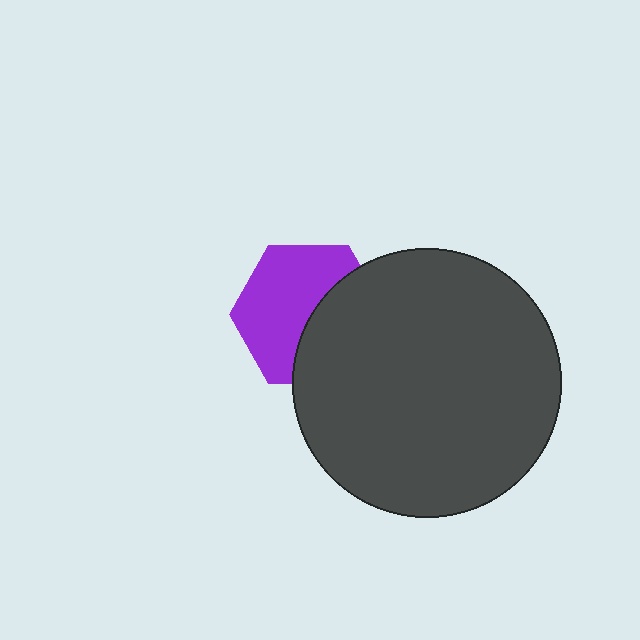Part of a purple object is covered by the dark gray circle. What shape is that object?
It is a hexagon.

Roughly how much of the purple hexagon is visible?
About half of it is visible (roughly 58%).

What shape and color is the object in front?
The object in front is a dark gray circle.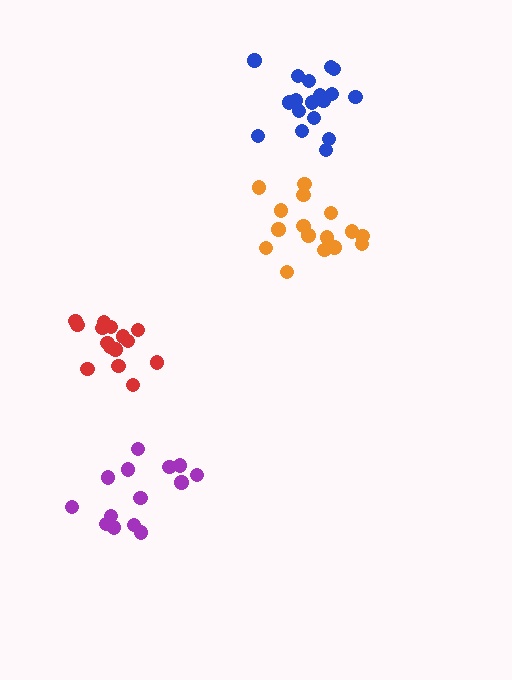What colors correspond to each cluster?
The clusters are colored: purple, blue, orange, red.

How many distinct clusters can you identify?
There are 4 distinct clusters.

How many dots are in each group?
Group 1: 14 dots, Group 2: 18 dots, Group 3: 16 dots, Group 4: 15 dots (63 total).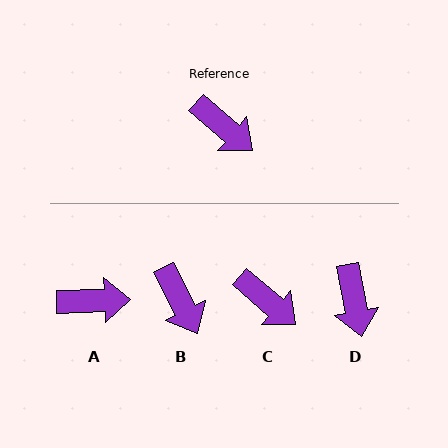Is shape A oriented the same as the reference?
No, it is off by about 43 degrees.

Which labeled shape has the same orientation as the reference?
C.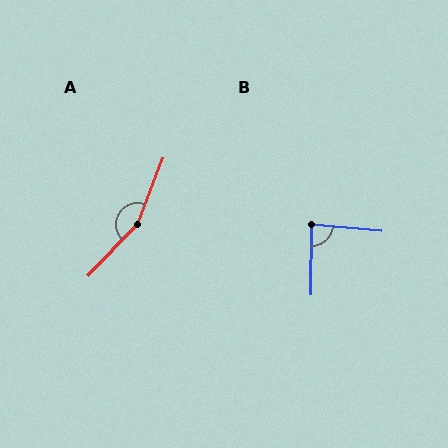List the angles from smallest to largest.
B (85°), A (157°).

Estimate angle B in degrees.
Approximately 85 degrees.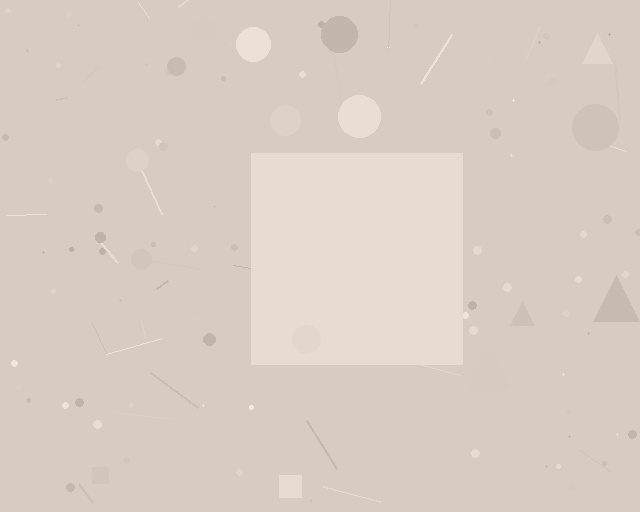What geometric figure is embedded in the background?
A square is embedded in the background.